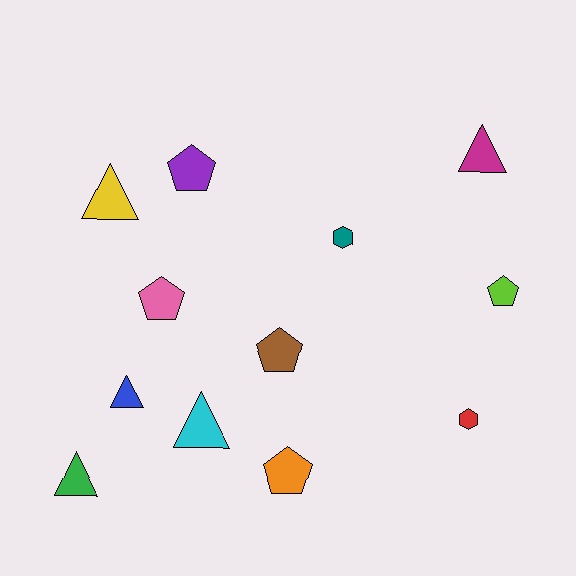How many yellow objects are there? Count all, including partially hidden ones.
There is 1 yellow object.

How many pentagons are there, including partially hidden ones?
There are 5 pentagons.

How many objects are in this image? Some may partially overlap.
There are 12 objects.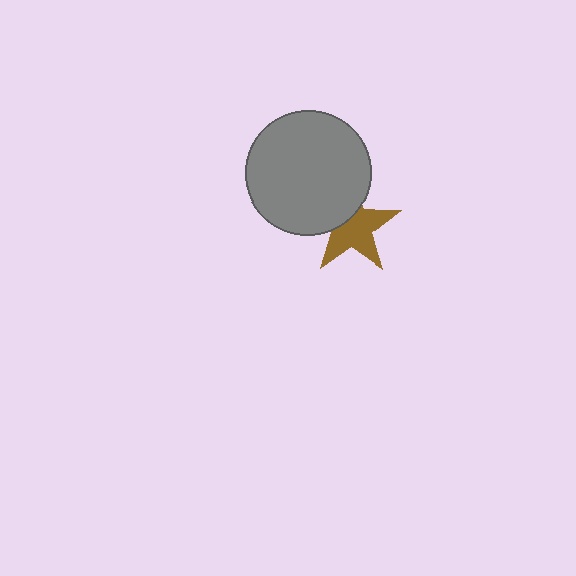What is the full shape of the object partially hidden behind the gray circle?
The partially hidden object is a brown star.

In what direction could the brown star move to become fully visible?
The brown star could move toward the lower-right. That would shift it out from behind the gray circle entirely.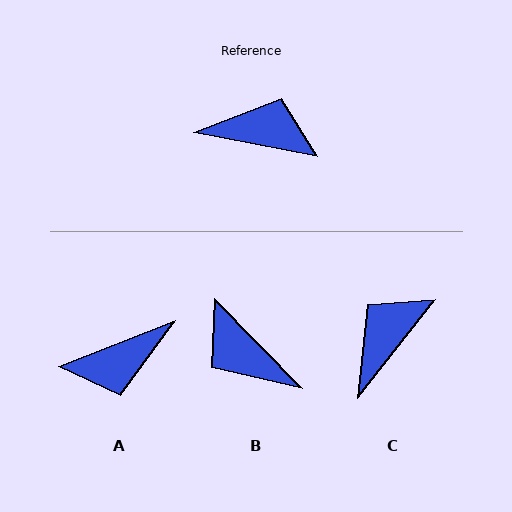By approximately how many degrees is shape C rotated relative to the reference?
Approximately 63 degrees counter-clockwise.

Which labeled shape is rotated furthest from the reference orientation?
A, about 148 degrees away.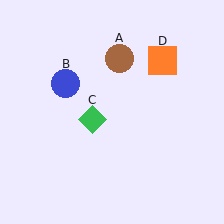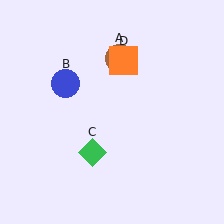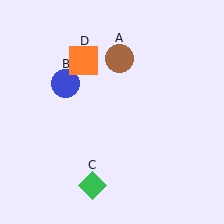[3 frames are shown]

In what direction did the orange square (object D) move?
The orange square (object D) moved left.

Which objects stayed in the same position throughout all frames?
Brown circle (object A) and blue circle (object B) remained stationary.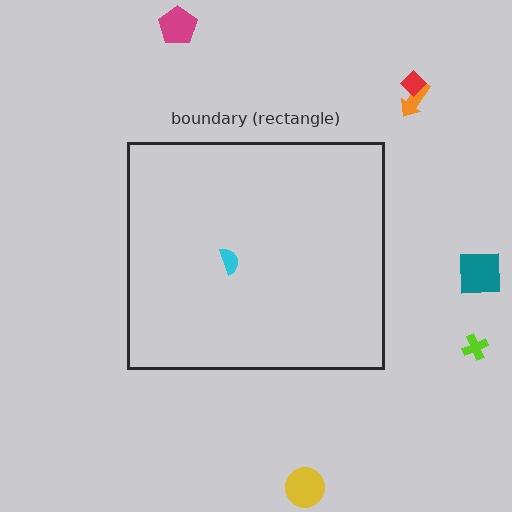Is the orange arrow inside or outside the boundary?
Outside.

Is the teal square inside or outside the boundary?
Outside.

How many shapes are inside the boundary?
1 inside, 6 outside.